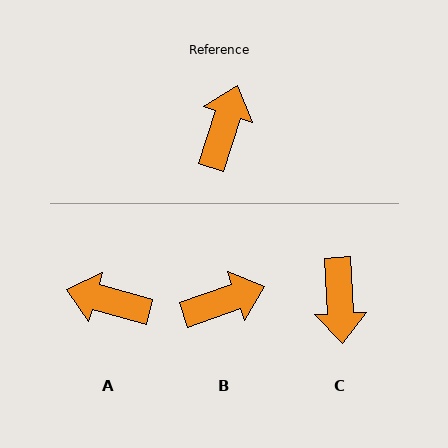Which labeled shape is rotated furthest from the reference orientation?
C, about 159 degrees away.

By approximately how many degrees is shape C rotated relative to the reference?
Approximately 159 degrees clockwise.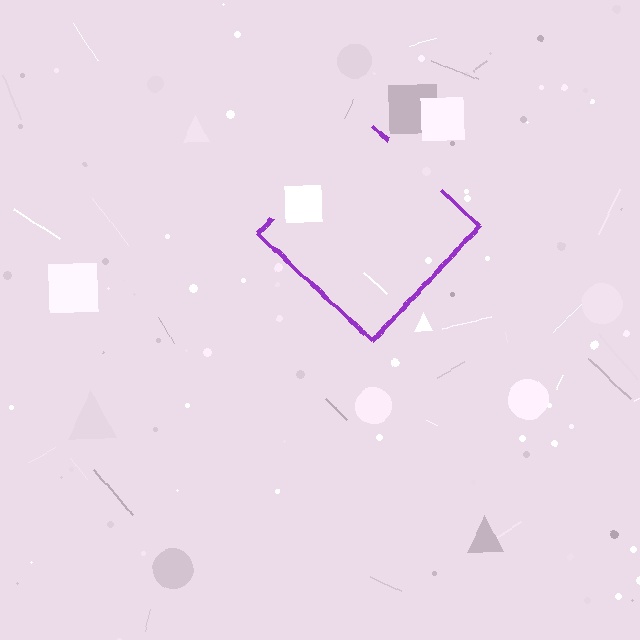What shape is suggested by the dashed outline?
The dashed outline suggests a diamond.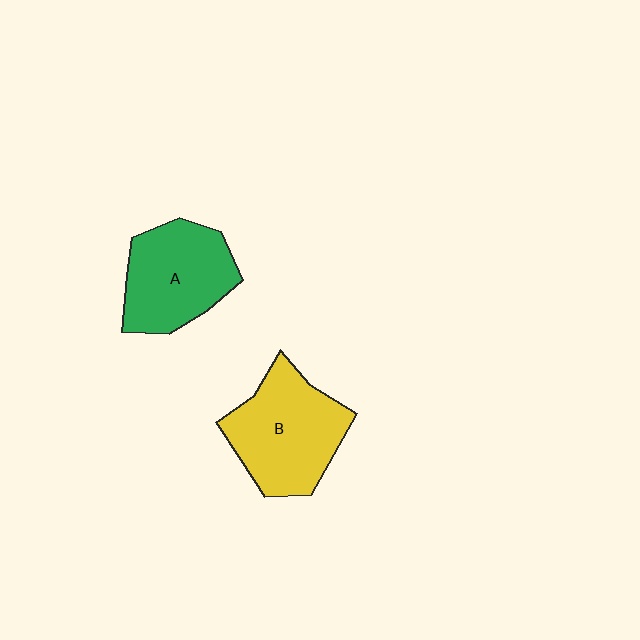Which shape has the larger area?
Shape B (yellow).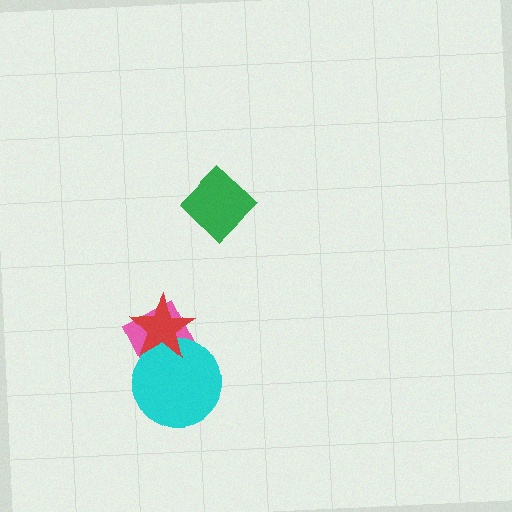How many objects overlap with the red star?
2 objects overlap with the red star.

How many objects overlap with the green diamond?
0 objects overlap with the green diamond.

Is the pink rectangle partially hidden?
Yes, it is partially covered by another shape.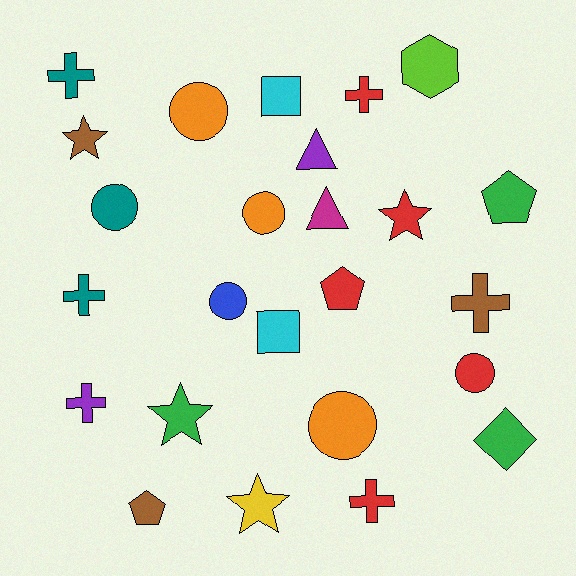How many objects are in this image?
There are 25 objects.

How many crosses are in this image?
There are 6 crosses.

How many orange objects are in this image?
There are 3 orange objects.